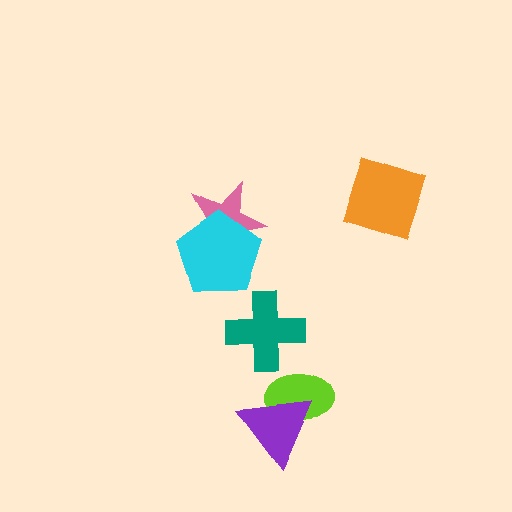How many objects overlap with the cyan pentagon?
1 object overlaps with the cyan pentagon.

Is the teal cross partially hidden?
No, no other shape covers it.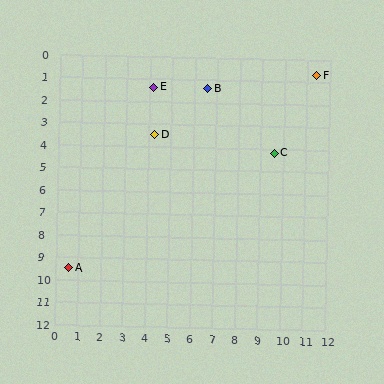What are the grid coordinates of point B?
Point B is at approximately (6.6, 1.4).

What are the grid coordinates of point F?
Point F is at approximately (11.4, 0.7).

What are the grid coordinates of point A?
Point A is at approximately (0.6, 9.5).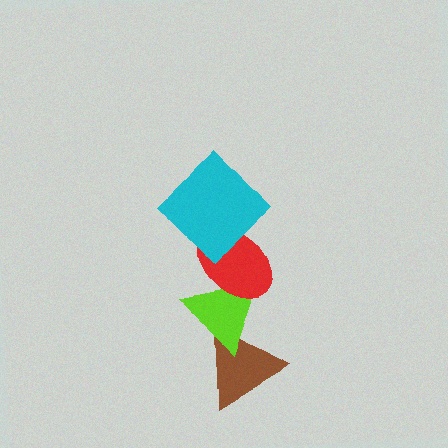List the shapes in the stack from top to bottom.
From top to bottom: the cyan diamond, the red ellipse, the lime triangle, the brown triangle.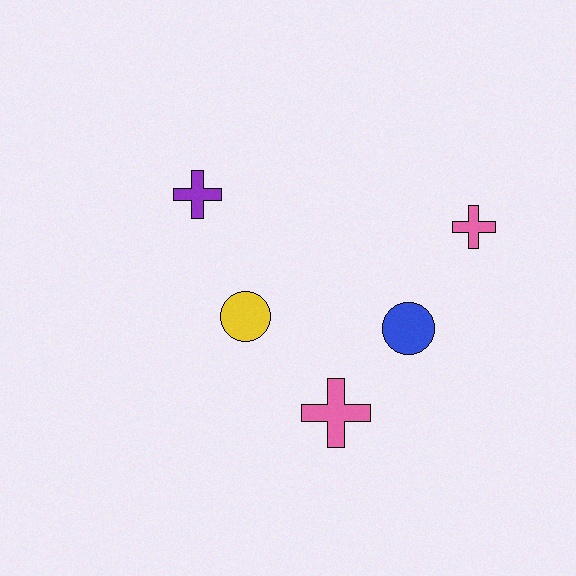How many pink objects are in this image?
There are 2 pink objects.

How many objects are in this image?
There are 5 objects.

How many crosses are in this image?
There are 3 crosses.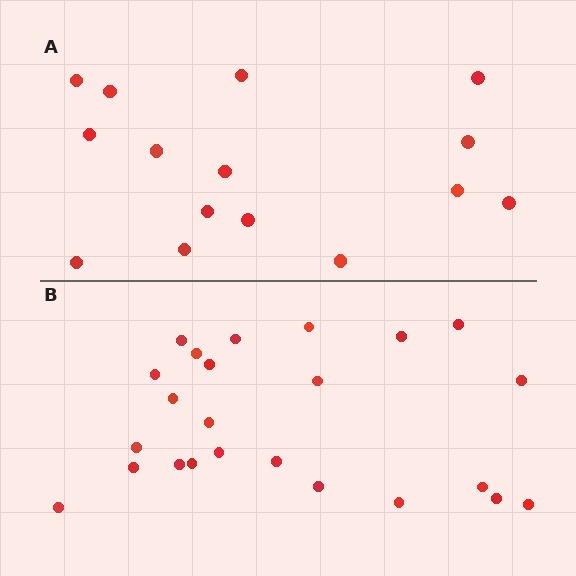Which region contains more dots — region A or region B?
Region B (the bottom region) has more dots.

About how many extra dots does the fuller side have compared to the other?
Region B has roughly 8 or so more dots than region A.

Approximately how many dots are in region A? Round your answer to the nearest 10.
About 20 dots. (The exact count is 15, which rounds to 20.)